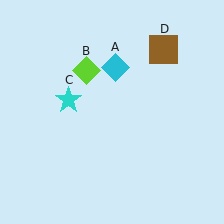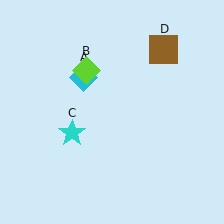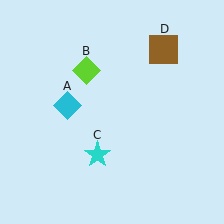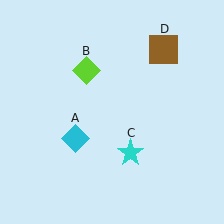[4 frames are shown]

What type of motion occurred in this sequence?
The cyan diamond (object A), cyan star (object C) rotated counterclockwise around the center of the scene.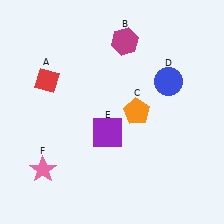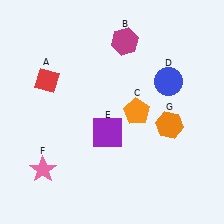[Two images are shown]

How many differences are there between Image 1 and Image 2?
There is 1 difference between the two images.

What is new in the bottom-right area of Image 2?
An orange hexagon (G) was added in the bottom-right area of Image 2.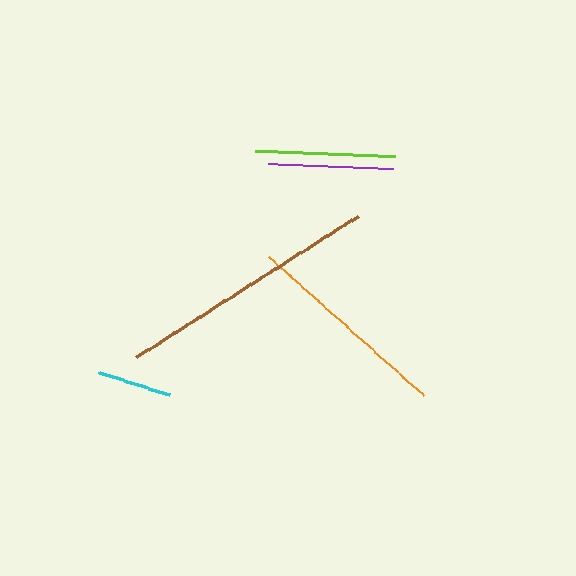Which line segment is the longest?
The brown line is the longest at approximately 263 pixels.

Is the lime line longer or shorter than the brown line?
The brown line is longer than the lime line.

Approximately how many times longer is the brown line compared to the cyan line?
The brown line is approximately 3.6 times the length of the cyan line.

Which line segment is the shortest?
The cyan line is the shortest at approximately 74 pixels.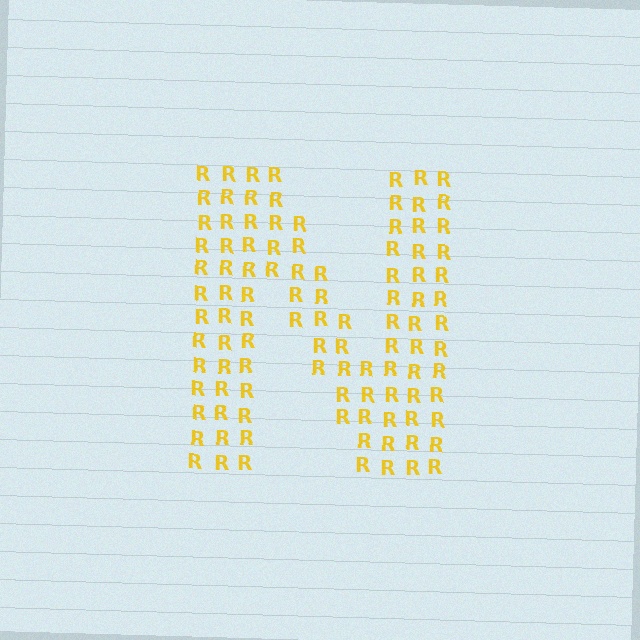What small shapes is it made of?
It is made of small letter R's.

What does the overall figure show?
The overall figure shows the letter N.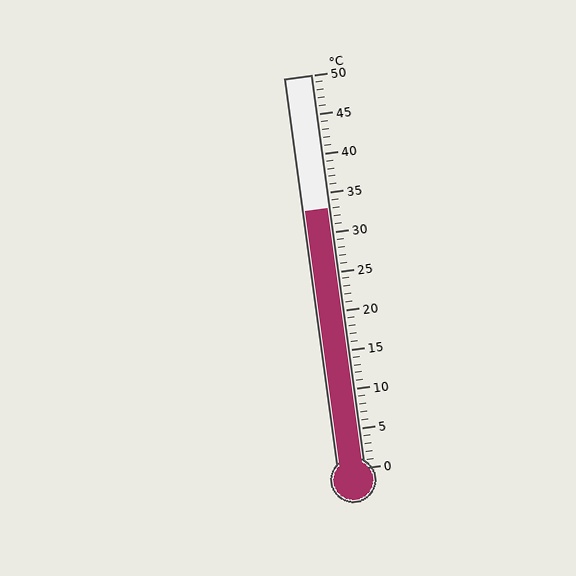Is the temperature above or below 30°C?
The temperature is above 30°C.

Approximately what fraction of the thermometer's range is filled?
The thermometer is filled to approximately 65% of its range.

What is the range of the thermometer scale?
The thermometer scale ranges from 0°C to 50°C.